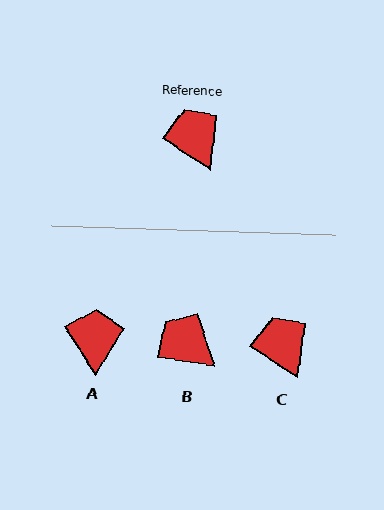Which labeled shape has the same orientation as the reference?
C.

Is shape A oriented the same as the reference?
No, it is off by about 23 degrees.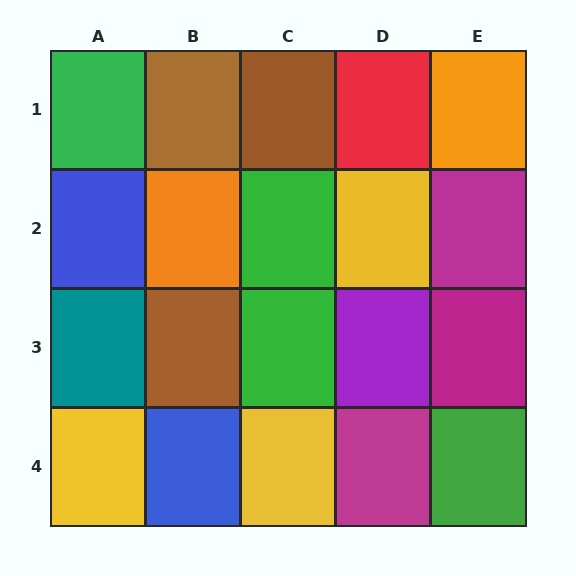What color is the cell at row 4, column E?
Green.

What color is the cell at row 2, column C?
Green.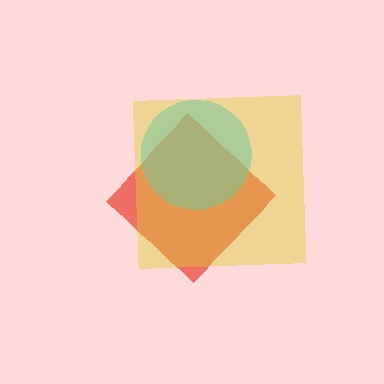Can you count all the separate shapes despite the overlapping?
Yes, there are 3 separate shapes.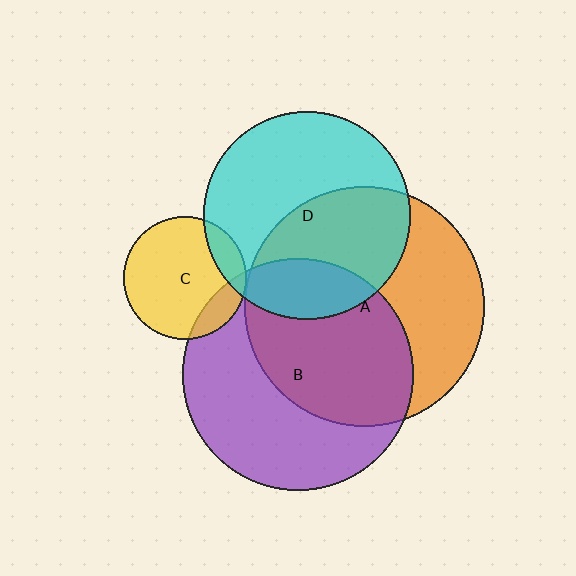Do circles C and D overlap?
Yes.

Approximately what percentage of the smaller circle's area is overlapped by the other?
Approximately 15%.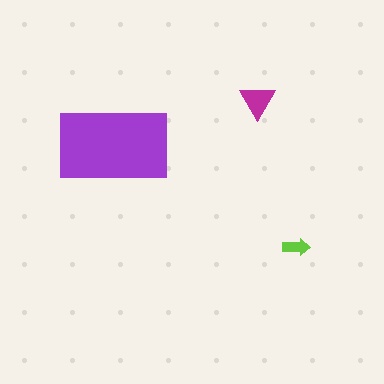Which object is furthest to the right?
The lime arrow is rightmost.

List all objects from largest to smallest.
The purple rectangle, the magenta triangle, the lime arrow.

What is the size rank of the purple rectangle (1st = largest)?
1st.